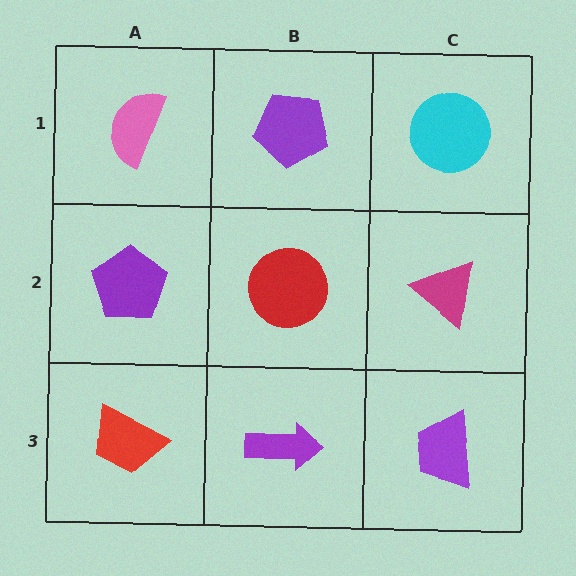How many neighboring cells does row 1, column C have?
2.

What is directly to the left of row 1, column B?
A pink semicircle.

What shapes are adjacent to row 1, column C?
A magenta triangle (row 2, column C), a purple pentagon (row 1, column B).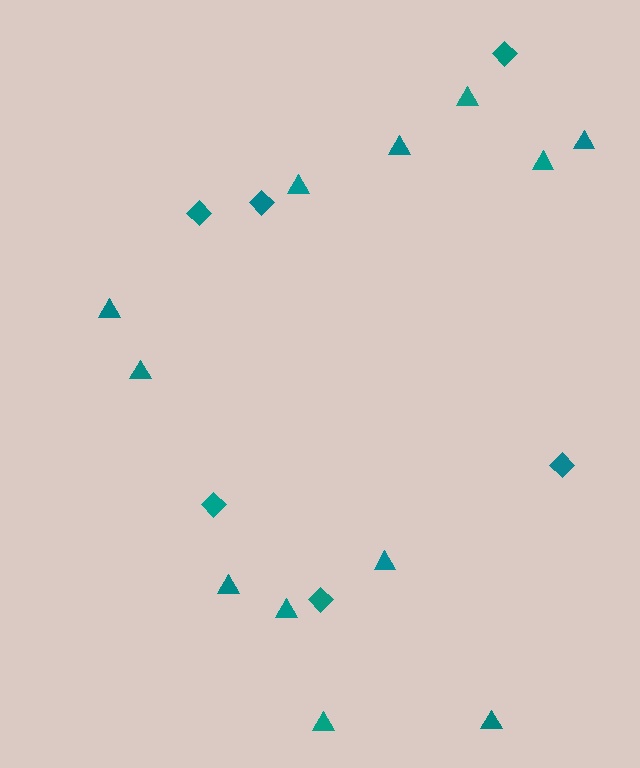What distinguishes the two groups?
There are 2 groups: one group of diamonds (6) and one group of triangles (12).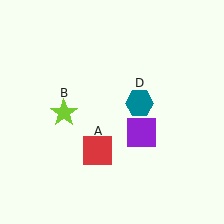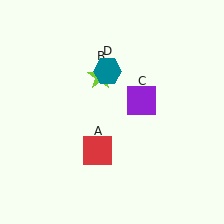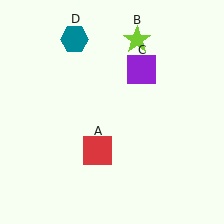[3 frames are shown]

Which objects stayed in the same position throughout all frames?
Red square (object A) remained stationary.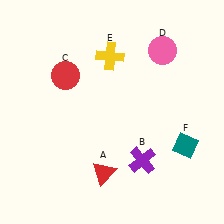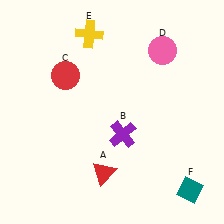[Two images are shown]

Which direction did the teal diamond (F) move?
The teal diamond (F) moved down.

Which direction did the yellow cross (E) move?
The yellow cross (E) moved up.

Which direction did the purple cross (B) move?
The purple cross (B) moved up.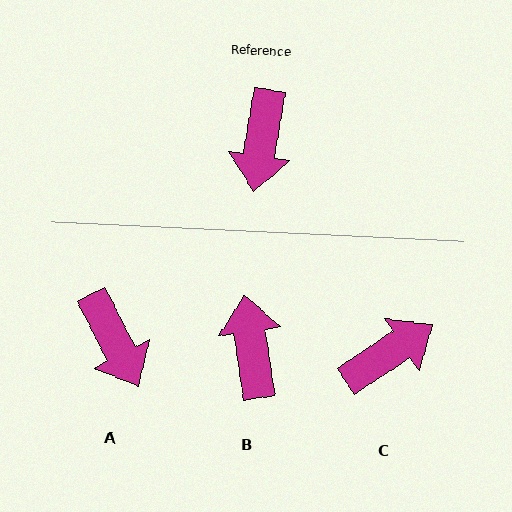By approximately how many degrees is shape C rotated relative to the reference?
Approximately 133 degrees counter-clockwise.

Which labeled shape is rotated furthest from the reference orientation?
B, about 163 degrees away.